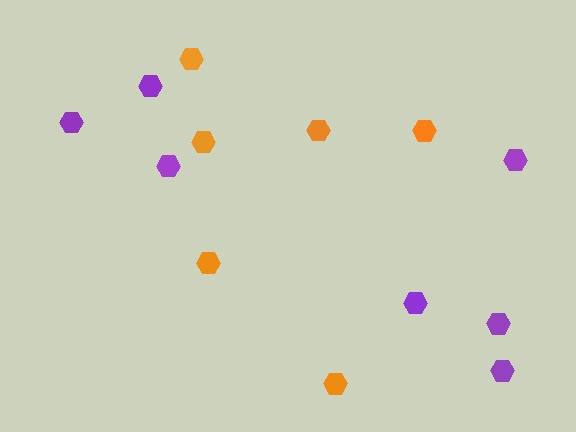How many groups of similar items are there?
There are 2 groups: one group of purple hexagons (7) and one group of orange hexagons (6).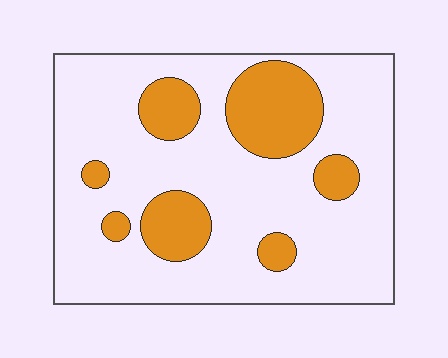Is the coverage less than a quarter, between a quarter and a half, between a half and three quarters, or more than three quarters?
Less than a quarter.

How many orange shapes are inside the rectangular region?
7.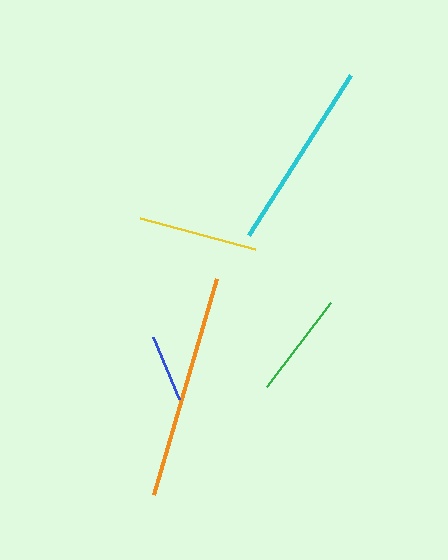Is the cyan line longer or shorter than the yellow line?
The cyan line is longer than the yellow line.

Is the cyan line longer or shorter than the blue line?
The cyan line is longer than the blue line.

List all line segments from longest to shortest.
From longest to shortest: orange, cyan, yellow, green, blue.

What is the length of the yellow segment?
The yellow segment is approximately 119 pixels long.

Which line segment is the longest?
The orange line is the longest at approximately 225 pixels.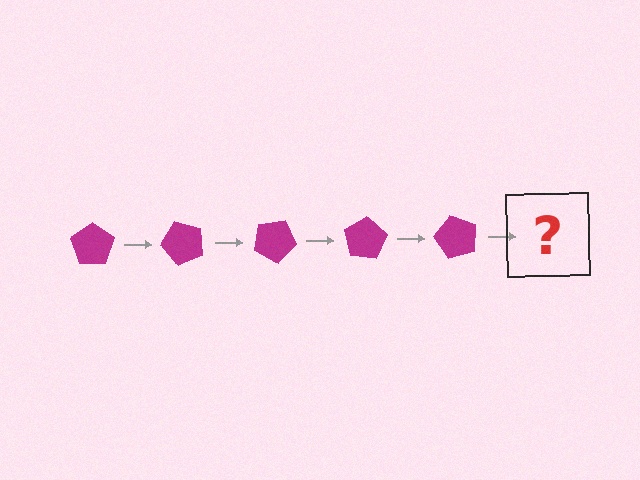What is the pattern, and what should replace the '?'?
The pattern is that the pentagon rotates 50 degrees each step. The '?' should be a magenta pentagon rotated 250 degrees.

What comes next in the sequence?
The next element should be a magenta pentagon rotated 250 degrees.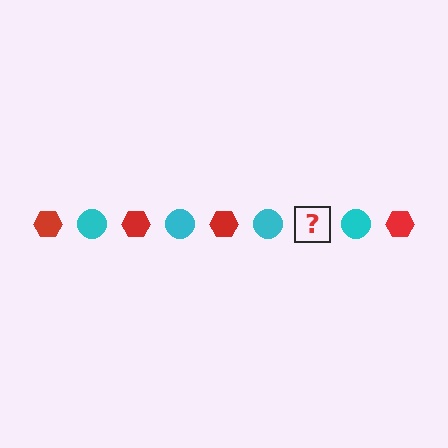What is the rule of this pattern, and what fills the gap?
The rule is that the pattern alternates between red hexagon and cyan circle. The gap should be filled with a red hexagon.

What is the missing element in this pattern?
The missing element is a red hexagon.